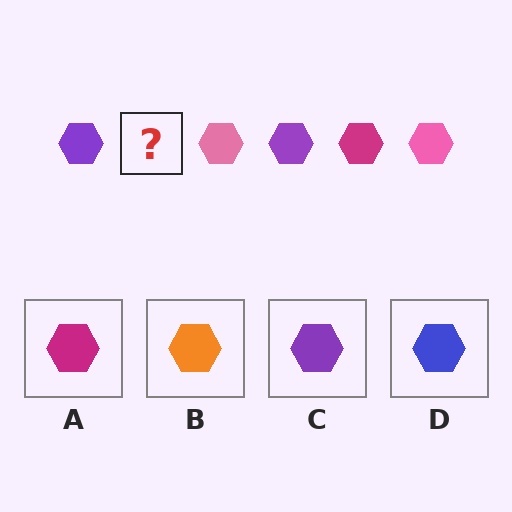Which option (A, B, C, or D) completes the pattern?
A.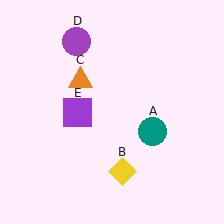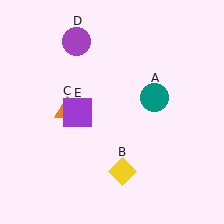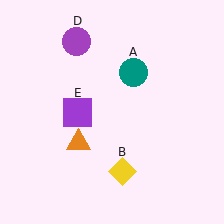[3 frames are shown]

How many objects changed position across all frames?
2 objects changed position: teal circle (object A), orange triangle (object C).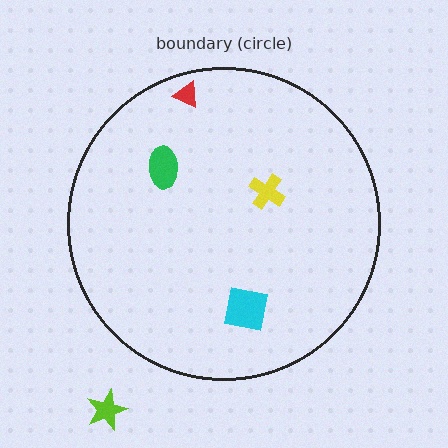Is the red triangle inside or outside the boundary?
Inside.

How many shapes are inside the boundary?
4 inside, 1 outside.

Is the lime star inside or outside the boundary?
Outside.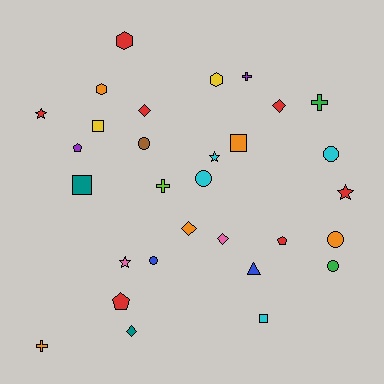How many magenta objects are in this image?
There are no magenta objects.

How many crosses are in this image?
There are 4 crosses.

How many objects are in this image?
There are 30 objects.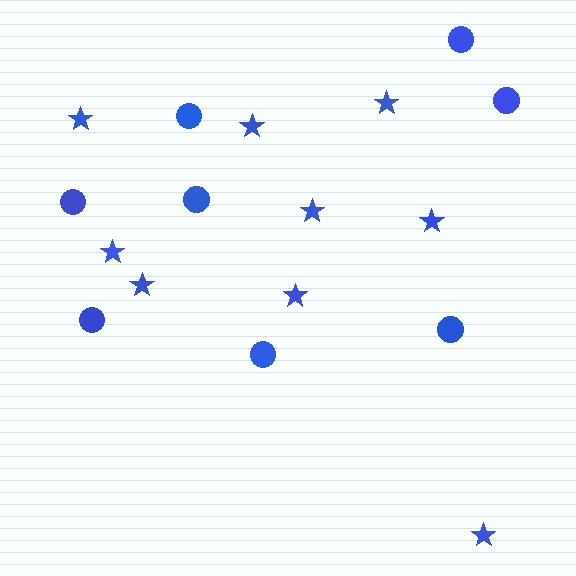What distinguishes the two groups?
There are 2 groups: one group of stars (9) and one group of circles (8).